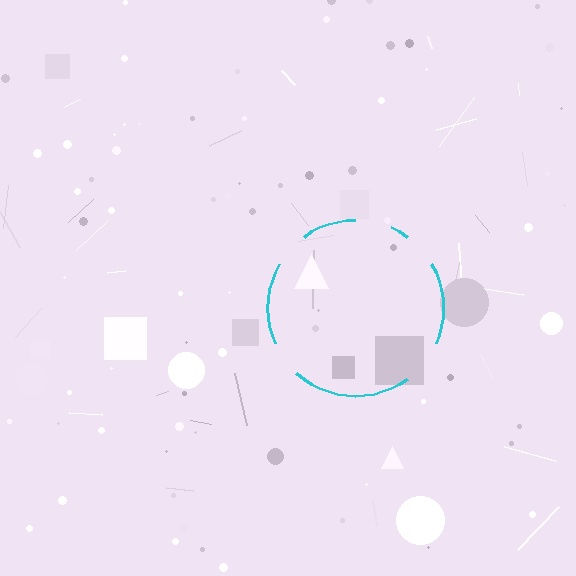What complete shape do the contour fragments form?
The contour fragments form a circle.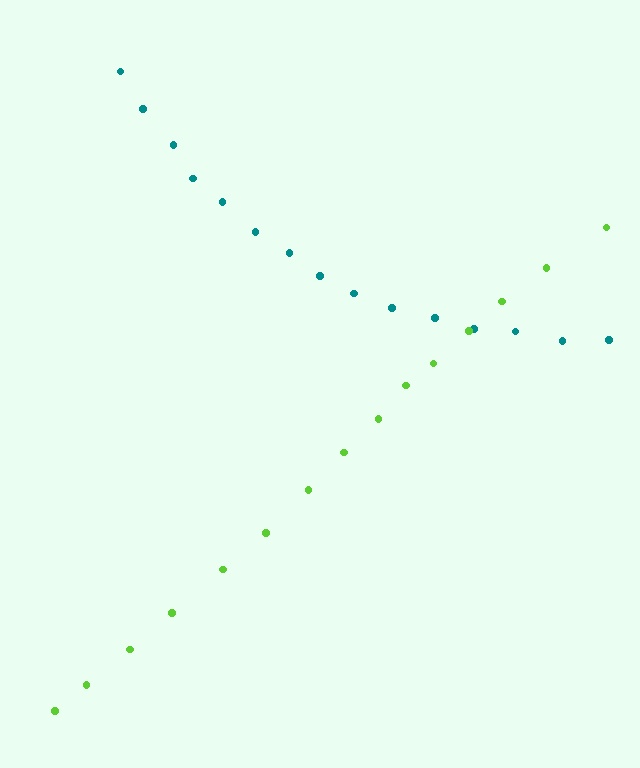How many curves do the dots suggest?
There are 2 distinct paths.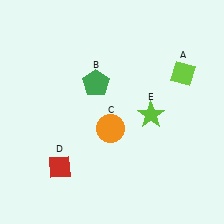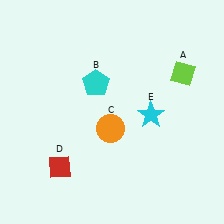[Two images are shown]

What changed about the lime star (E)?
In Image 1, E is lime. In Image 2, it changed to cyan.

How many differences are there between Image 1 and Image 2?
There are 2 differences between the two images.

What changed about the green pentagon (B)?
In Image 1, B is green. In Image 2, it changed to cyan.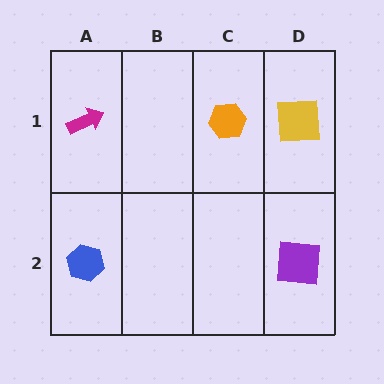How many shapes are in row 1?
3 shapes.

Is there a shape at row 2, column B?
No, that cell is empty.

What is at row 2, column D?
A purple square.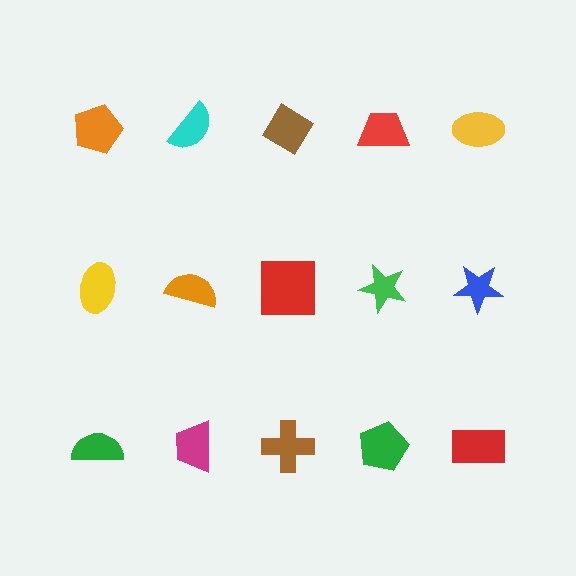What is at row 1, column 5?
A yellow ellipse.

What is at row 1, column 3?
A brown diamond.